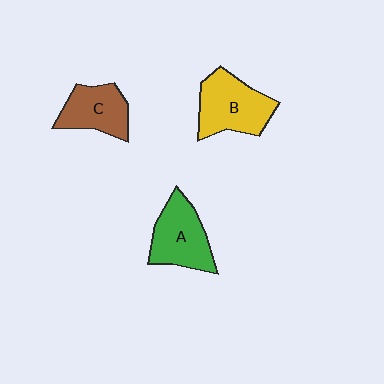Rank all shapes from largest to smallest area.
From largest to smallest: B (yellow), A (green), C (brown).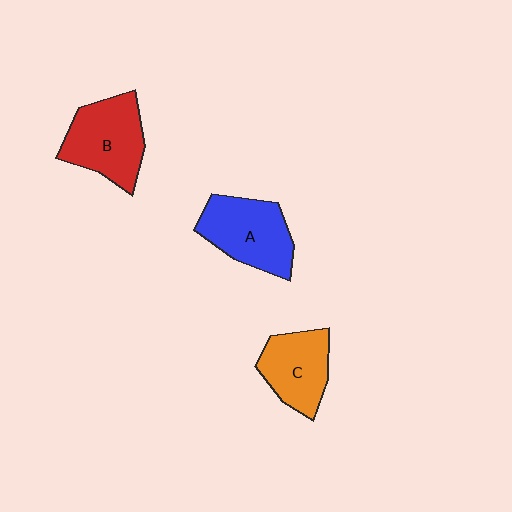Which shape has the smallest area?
Shape C (orange).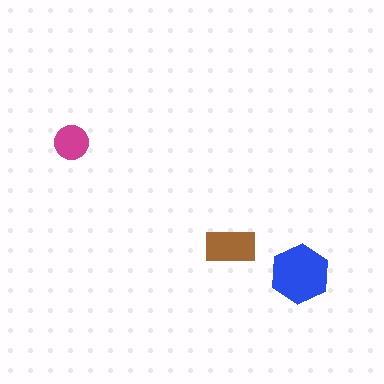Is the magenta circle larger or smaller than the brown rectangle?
Smaller.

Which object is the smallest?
The magenta circle.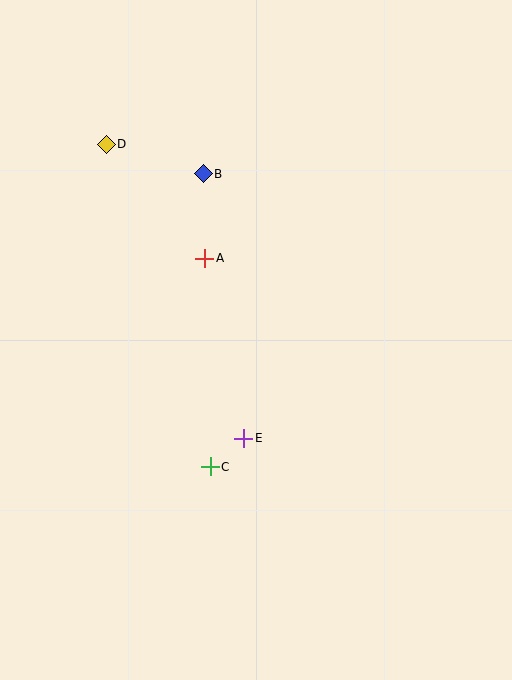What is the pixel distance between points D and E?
The distance between D and E is 325 pixels.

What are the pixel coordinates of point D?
Point D is at (106, 144).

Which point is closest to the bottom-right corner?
Point E is closest to the bottom-right corner.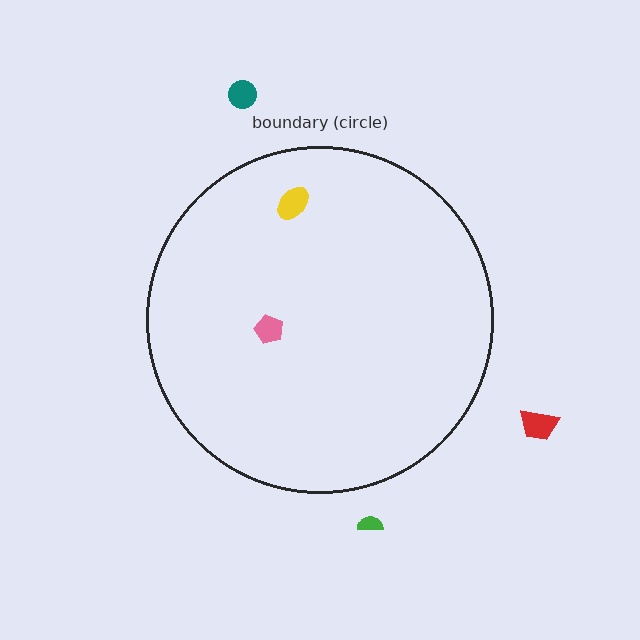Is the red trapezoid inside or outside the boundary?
Outside.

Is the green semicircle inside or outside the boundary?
Outside.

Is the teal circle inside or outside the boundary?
Outside.